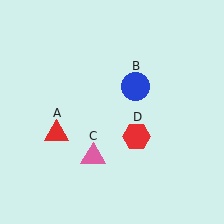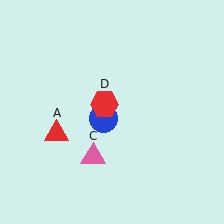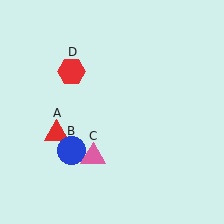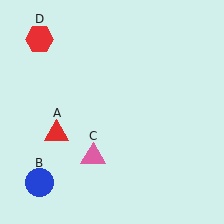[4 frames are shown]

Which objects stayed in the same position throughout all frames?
Red triangle (object A) and pink triangle (object C) remained stationary.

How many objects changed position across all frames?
2 objects changed position: blue circle (object B), red hexagon (object D).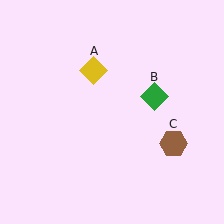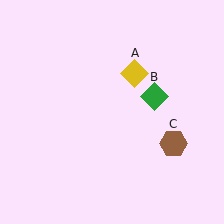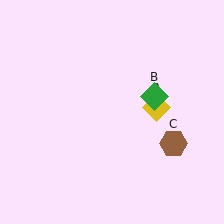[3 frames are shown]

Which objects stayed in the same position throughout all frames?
Green diamond (object B) and brown hexagon (object C) remained stationary.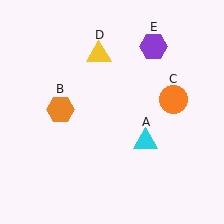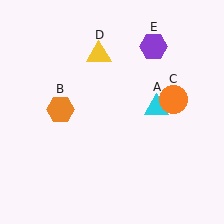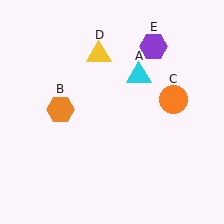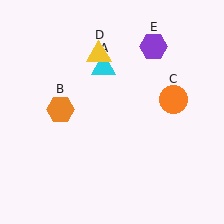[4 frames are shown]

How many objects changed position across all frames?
1 object changed position: cyan triangle (object A).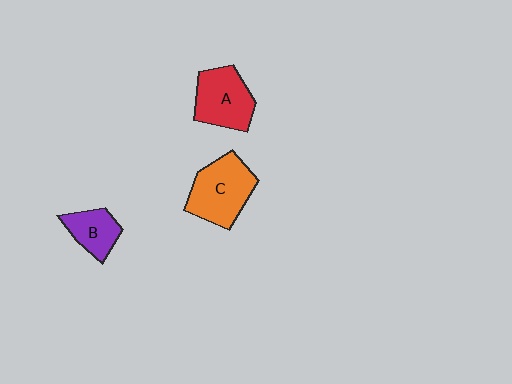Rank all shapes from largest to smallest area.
From largest to smallest: C (orange), A (red), B (purple).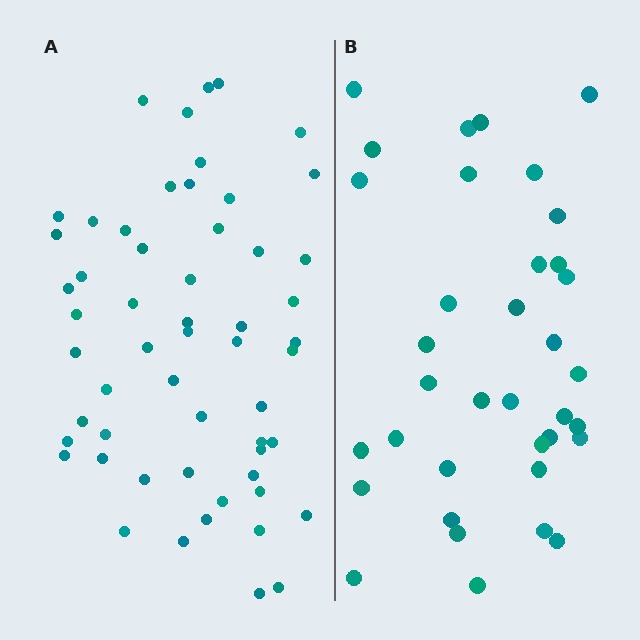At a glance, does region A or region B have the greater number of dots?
Region A (the left region) has more dots.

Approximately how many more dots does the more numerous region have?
Region A has approximately 20 more dots than region B.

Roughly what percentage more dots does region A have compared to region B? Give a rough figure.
About 55% more.